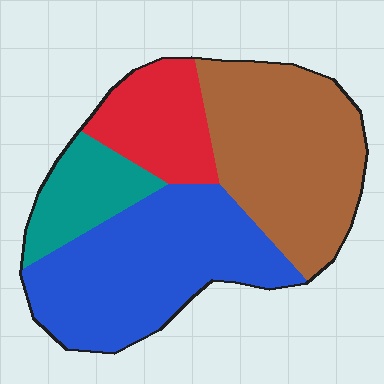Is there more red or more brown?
Brown.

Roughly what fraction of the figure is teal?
Teal takes up about one eighth (1/8) of the figure.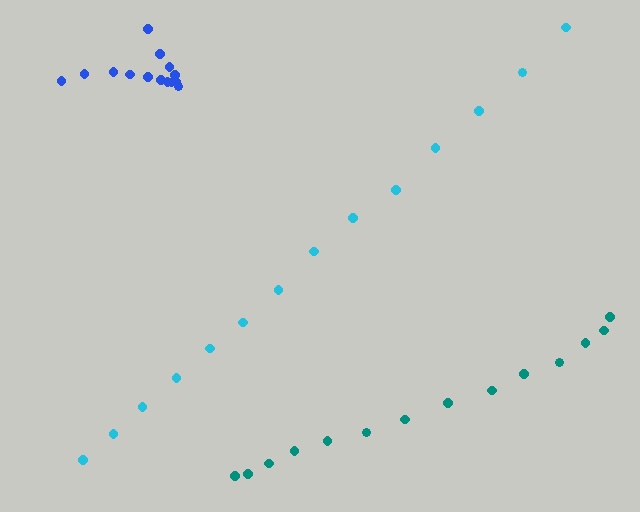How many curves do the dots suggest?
There are 3 distinct paths.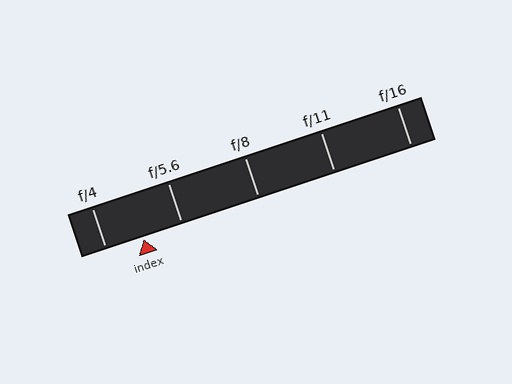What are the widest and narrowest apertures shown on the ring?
The widest aperture shown is f/4 and the narrowest is f/16.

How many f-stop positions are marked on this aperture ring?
There are 5 f-stop positions marked.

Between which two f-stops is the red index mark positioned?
The index mark is between f/4 and f/5.6.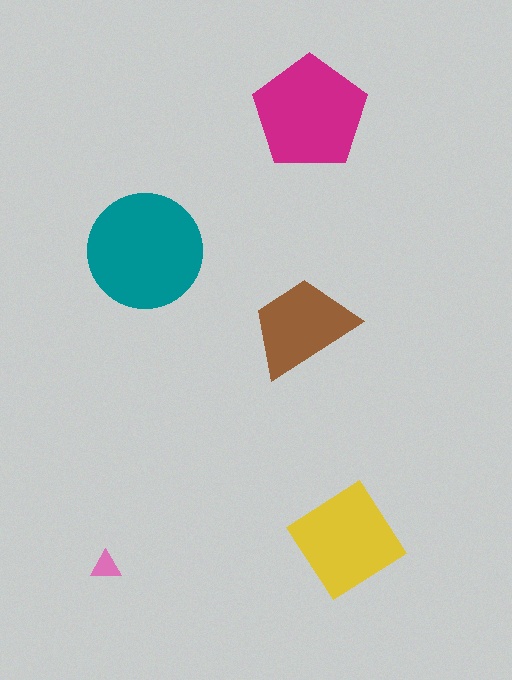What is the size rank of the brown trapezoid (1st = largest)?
4th.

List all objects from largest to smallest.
The teal circle, the magenta pentagon, the yellow diamond, the brown trapezoid, the pink triangle.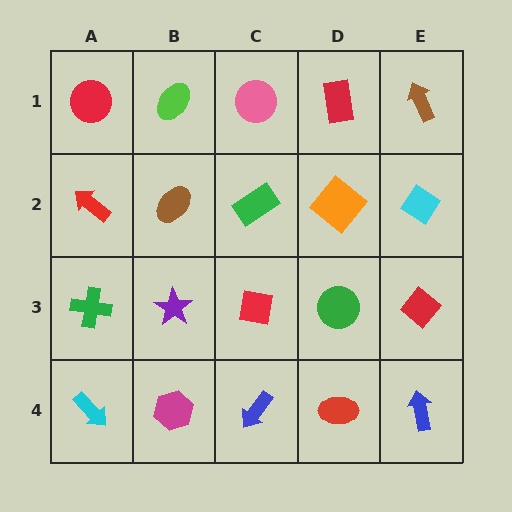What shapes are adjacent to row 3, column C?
A green rectangle (row 2, column C), a blue arrow (row 4, column C), a purple star (row 3, column B), a green circle (row 3, column D).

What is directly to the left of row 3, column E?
A green circle.